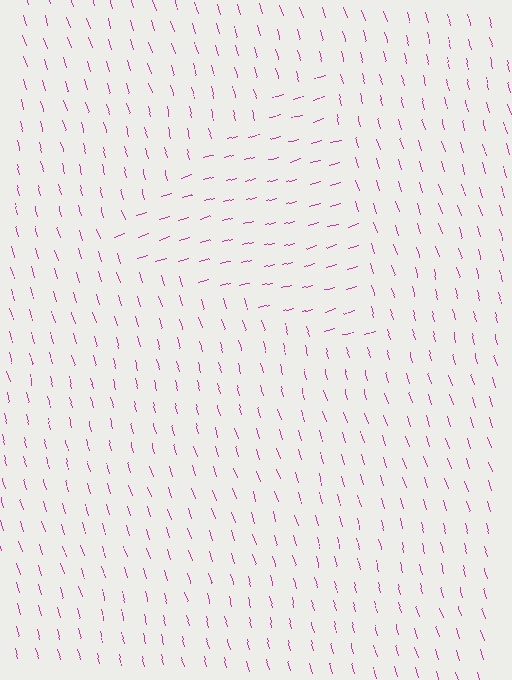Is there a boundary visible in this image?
Yes, there is a texture boundary formed by a change in line orientation.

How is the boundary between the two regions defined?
The boundary is defined purely by a change in line orientation (approximately 89 degrees difference). All lines are the same color and thickness.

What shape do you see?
I see a triangle.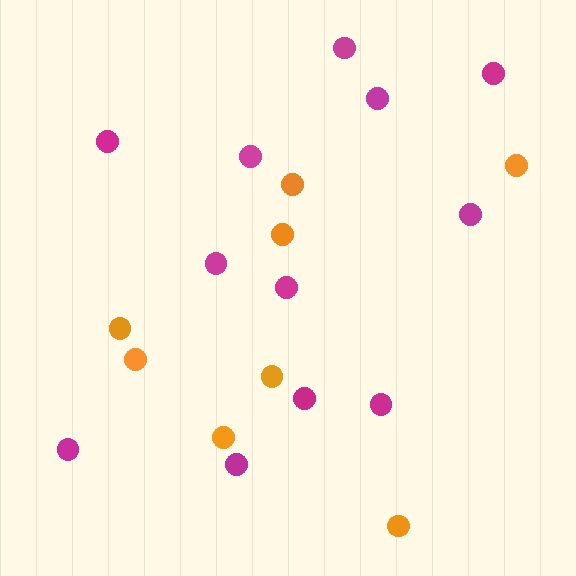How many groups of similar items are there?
There are 2 groups: one group of magenta circles (12) and one group of orange circles (8).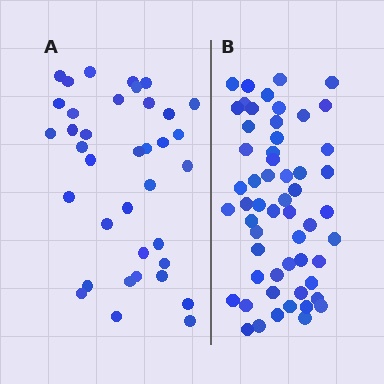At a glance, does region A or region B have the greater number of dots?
Region B (the right region) has more dots.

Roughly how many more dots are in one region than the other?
Region B has approximately 20 more dots than region A.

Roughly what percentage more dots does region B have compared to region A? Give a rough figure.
About 50% more.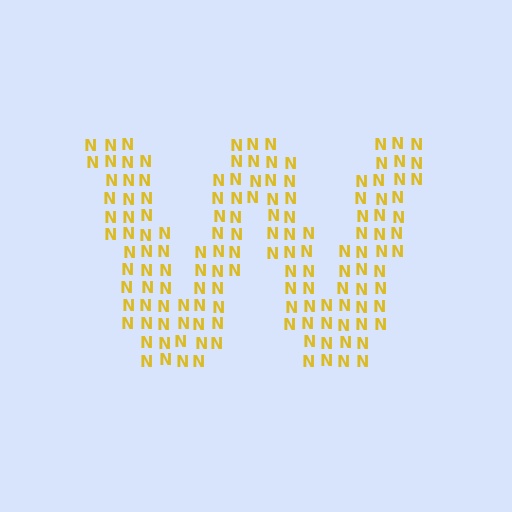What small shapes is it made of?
It is made of small letter N's.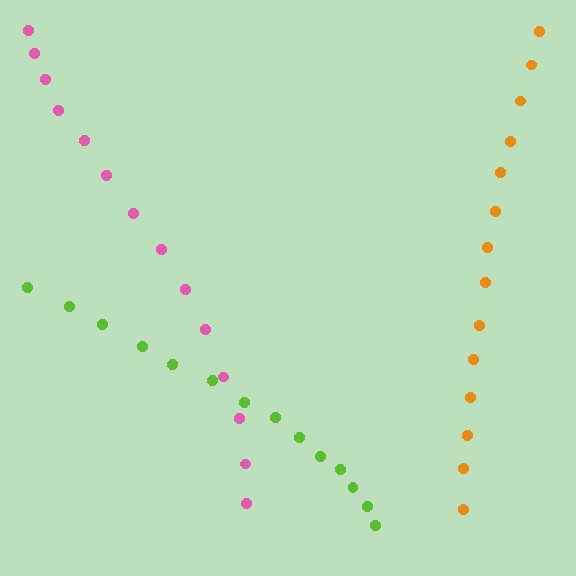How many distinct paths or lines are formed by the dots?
There are 3 distinct paths.